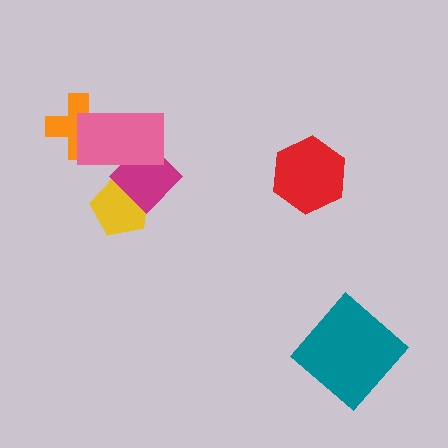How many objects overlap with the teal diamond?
0 objects overlap with the teal diamond.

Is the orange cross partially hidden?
Yes, it is partially covered by another shape.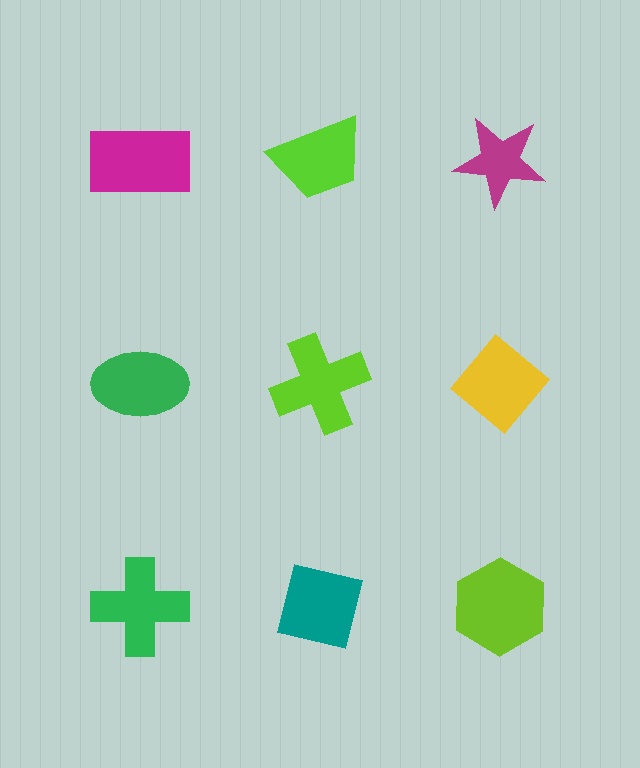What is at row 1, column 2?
A lime trapezoid.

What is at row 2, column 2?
A lime cross.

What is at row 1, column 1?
A magenta rectangle.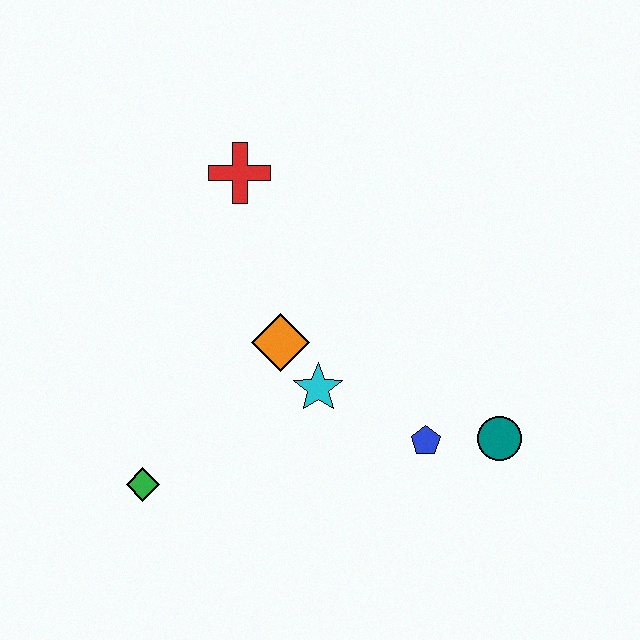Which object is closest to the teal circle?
The blue pentagon is closest to the teal circle.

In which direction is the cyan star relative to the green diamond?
The cyan star is to the right of the green diamond.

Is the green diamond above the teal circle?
No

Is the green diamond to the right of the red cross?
No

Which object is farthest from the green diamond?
The teal circle is farthest from the green diamond.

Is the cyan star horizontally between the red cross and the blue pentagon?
Yes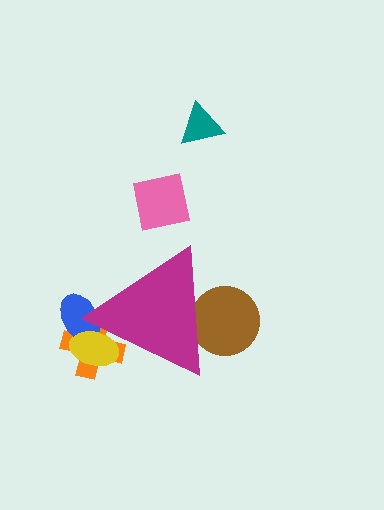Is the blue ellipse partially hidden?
Yes, the blue ellipse is partially hidden behind the magenta triangle.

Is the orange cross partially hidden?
Yes, the orange cross is partially hidden behind the magenta triangle.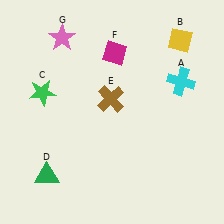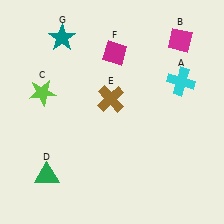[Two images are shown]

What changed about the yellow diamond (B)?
In Image 1, B is yellow. In Image 2, it changed to magenta.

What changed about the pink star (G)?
In Image 1, G is pink. In Image 2, it changed to teal.